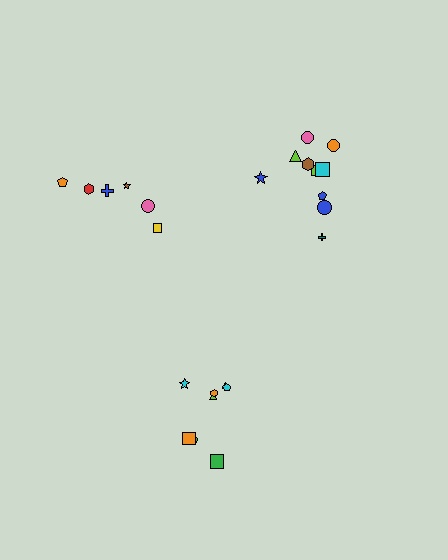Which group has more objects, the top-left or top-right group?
The top-right group.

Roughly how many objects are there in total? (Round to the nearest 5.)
Roughly 25 objects in total.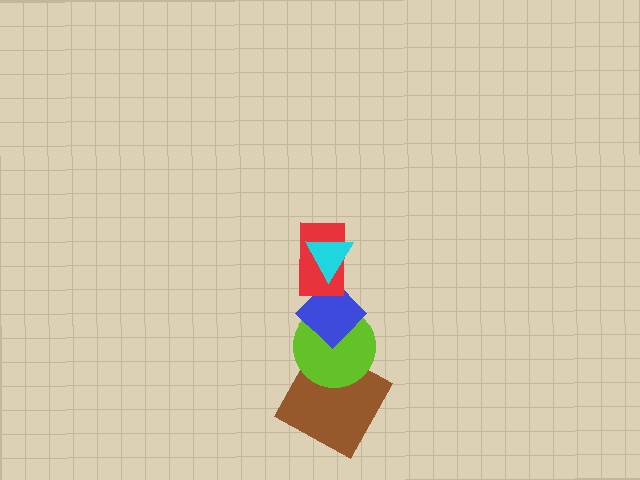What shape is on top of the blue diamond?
The red rectangle is on top of the blue diamond.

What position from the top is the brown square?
The brown square is 5th from the top.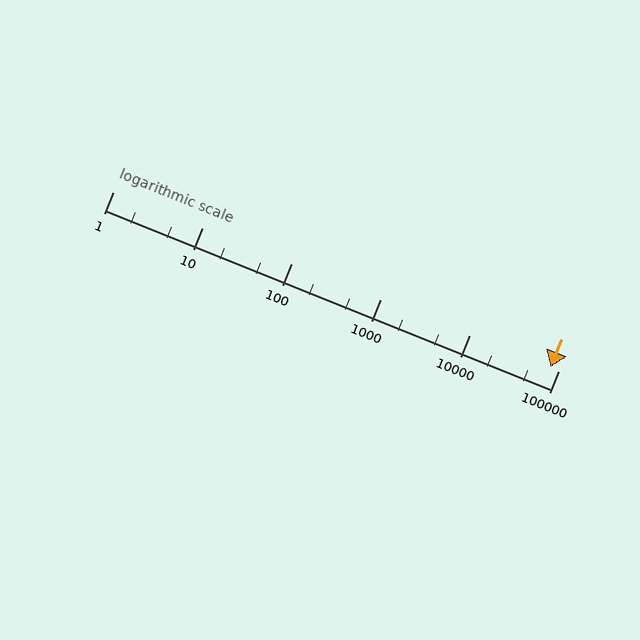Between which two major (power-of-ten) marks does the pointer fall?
The pointer is between 10000 and 100000.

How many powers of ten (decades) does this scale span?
The scale spans 5 decades, from 1 to 100000.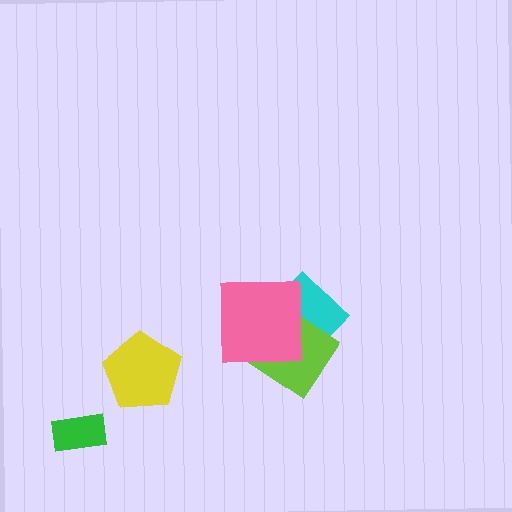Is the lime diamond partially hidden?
Yes, it is partially covered by another shape.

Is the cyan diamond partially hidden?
Yes, it is partially covered by another shape.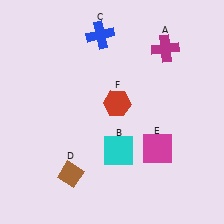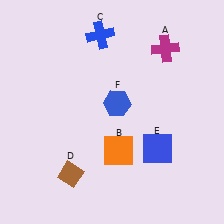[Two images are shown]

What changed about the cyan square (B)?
In Image 1, B is cyan. In Image 2, it changed to orange.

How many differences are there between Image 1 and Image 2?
There are 3 differences between the two images.